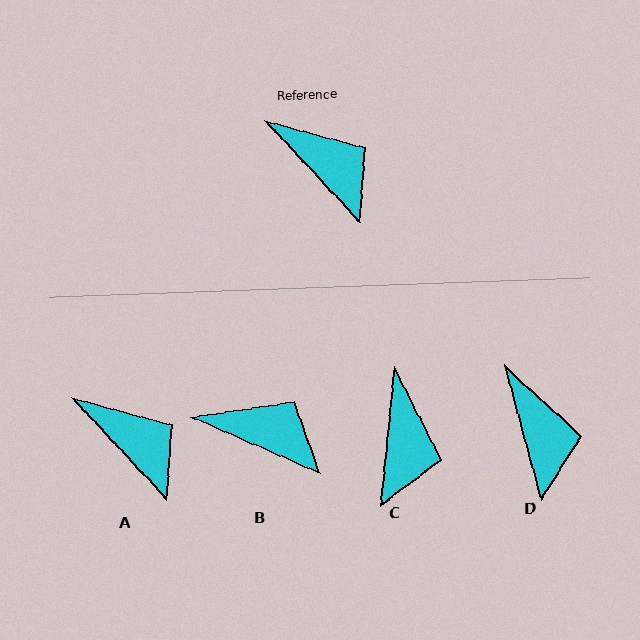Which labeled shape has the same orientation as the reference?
A.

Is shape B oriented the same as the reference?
No, it is off by about 23 degrees.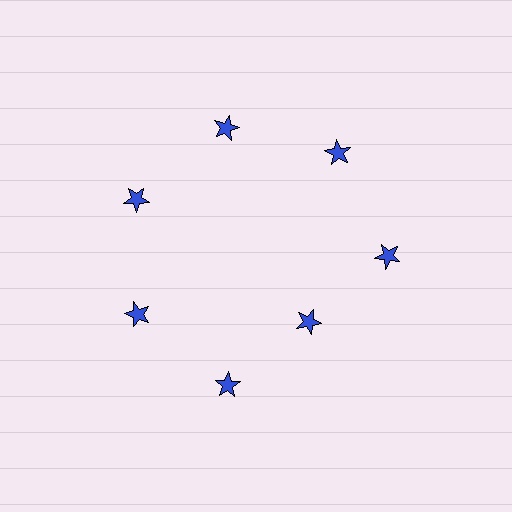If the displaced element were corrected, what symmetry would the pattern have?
It would have 7-fold rotational symmetry — the pattern would map onto itself every 51 degrees.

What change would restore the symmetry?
The symmetry would be restored by moving it outward, back onto the ring so that all 7 stars sit at equal angles and equal distance from the center.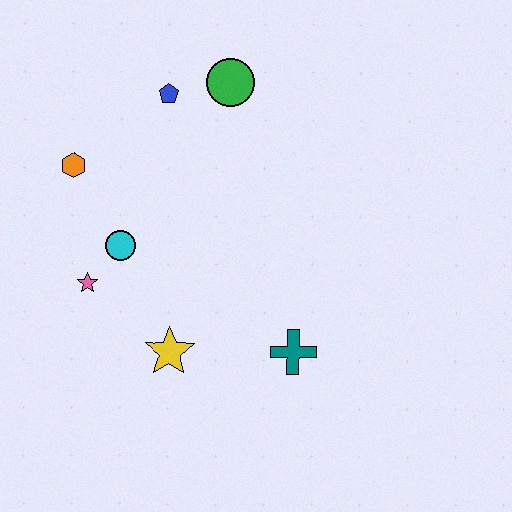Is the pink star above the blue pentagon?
No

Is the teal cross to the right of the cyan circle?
Yes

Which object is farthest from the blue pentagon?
The teal cross is farthest from the blue pentagon.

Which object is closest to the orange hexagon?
The cyan circle is closest to the orange hexagon.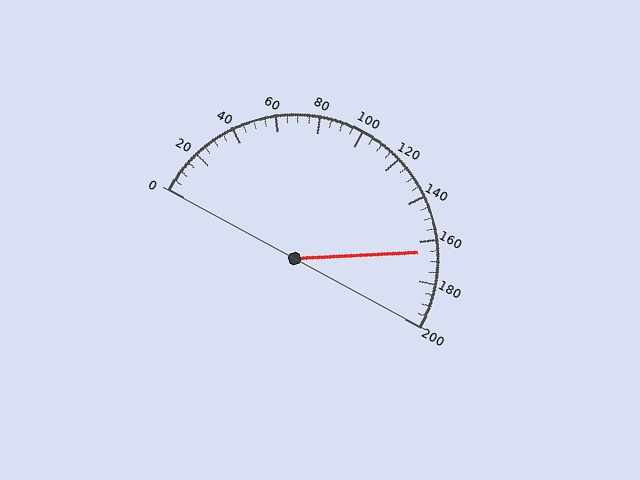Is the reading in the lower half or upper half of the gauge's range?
The reading is in the upper half of the range (0 to 200).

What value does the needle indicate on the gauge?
The needle indicates approximately 165.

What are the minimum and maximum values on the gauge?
The gauge ranges from 0 to 200.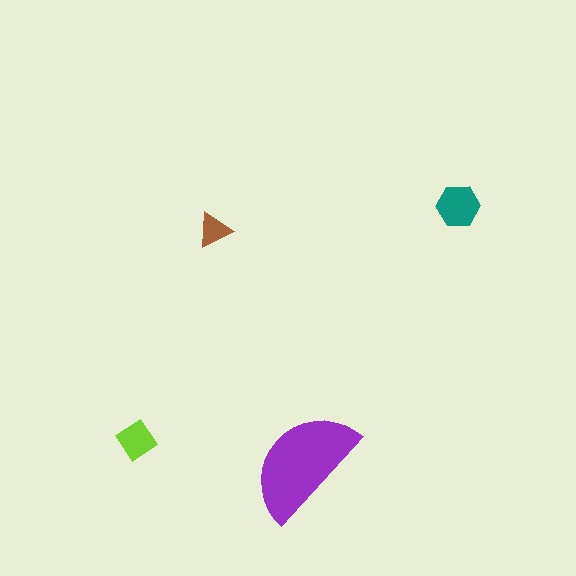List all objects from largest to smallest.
The purple semicircle, the teal hexagon, the lime diamond, the brown triangle.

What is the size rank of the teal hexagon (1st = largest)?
2nd.